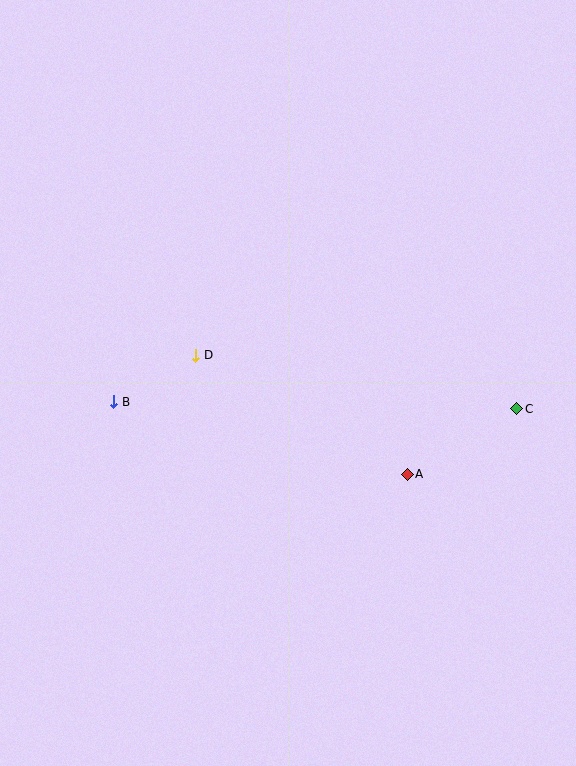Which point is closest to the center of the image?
Point D at (196, 355) is closest to the center.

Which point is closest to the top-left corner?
Point D is closest to the top-left corner.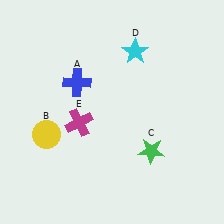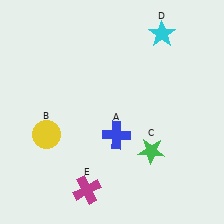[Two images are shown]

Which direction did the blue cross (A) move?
The blue cross (A) moved down.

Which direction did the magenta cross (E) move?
The magenta cross (E) moved down.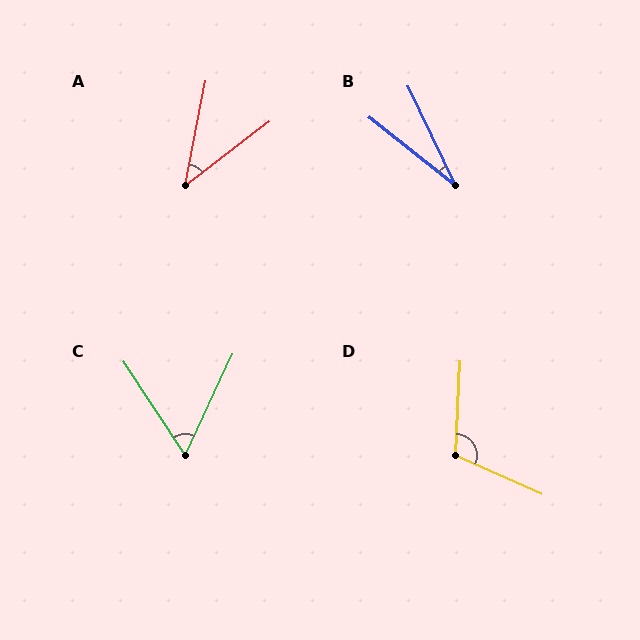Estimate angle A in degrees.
Approximately 42 degrees.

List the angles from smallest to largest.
B (26°), A (42°), C (58°), D (111°).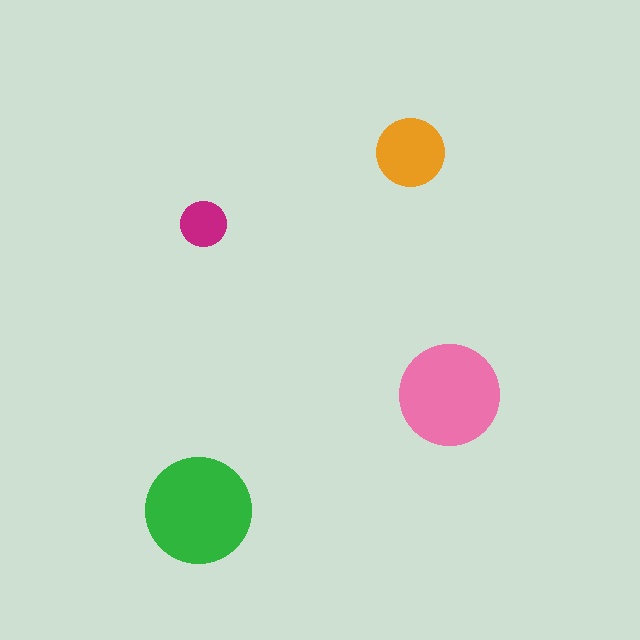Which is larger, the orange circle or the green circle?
The green one.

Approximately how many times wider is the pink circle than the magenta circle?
About 2 times wider.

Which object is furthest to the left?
The green circle is leftmost.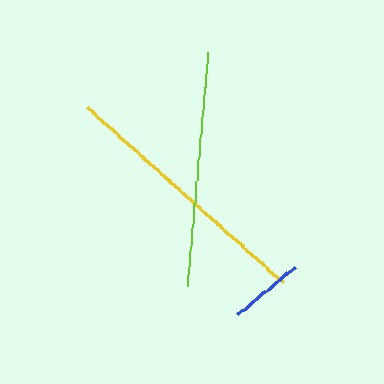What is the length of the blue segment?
The blue segment is approximately 74 pixels long.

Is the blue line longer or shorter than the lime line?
The lime line is longer than the blue line.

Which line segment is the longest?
The yellow line is the longest at approximately 263 pixels.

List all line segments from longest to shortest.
From longest to shortest: yellow, lime, blue.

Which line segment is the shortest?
The blue line is the shortest at approximately 74 pixels.